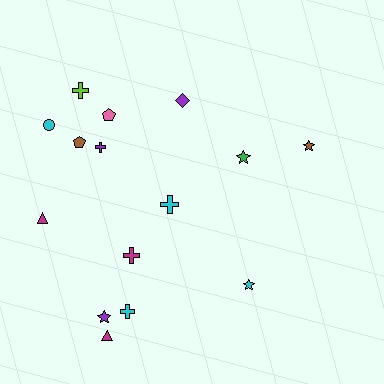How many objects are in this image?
There are 15 objects.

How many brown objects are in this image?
There are 2 brown objects.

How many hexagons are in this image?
There are no hexagons.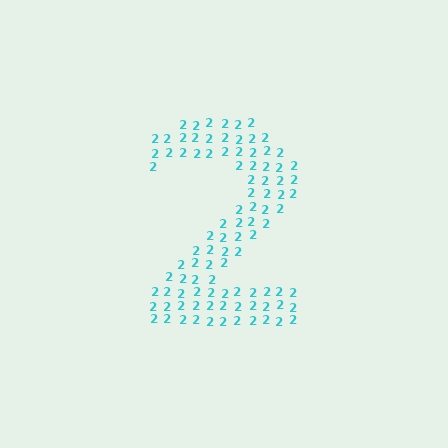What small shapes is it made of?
It is made of small digit 2's.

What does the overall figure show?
The overall figure shows the digit 2.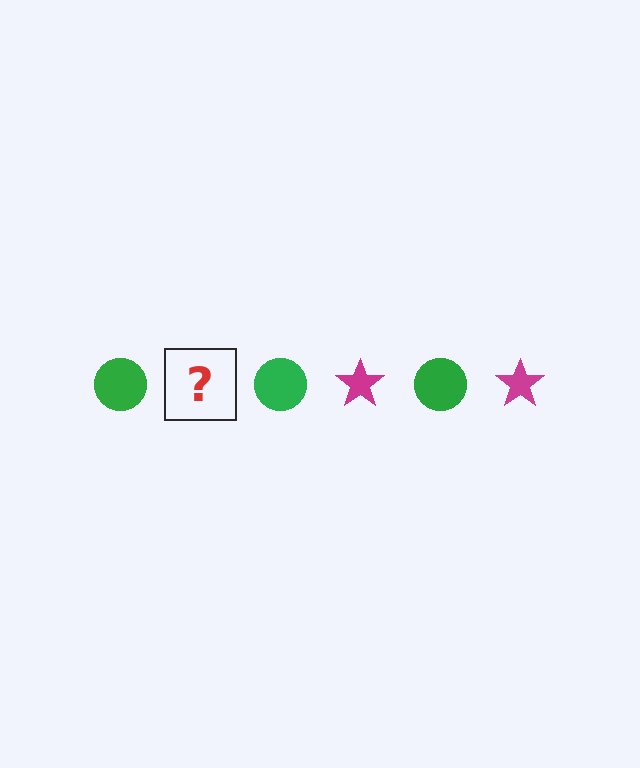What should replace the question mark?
The question mark should be replaced with a magenta star.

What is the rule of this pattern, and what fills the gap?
The rule is that the pattern alternates between green circle and magenta star. The gap should be filled with a magenta star.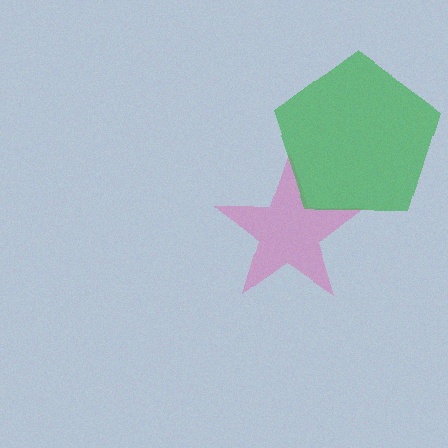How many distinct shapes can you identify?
There are 2 distinct shapes: a pink star, a green pentagon.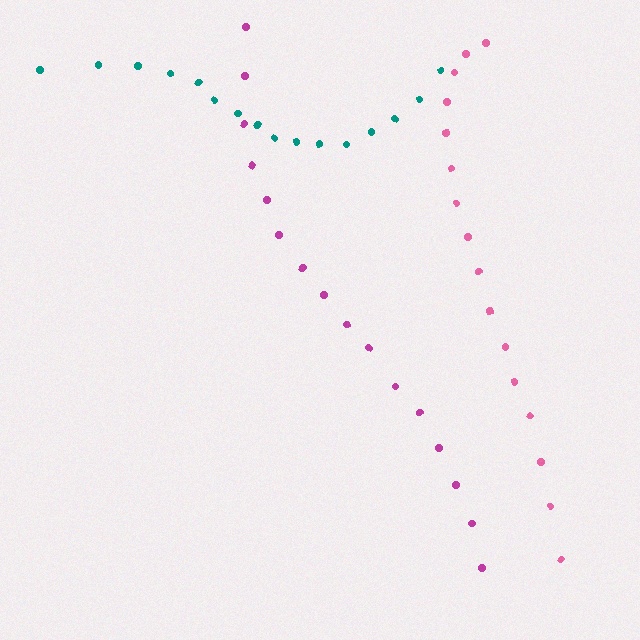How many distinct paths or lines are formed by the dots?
There are 3 distinct paths.